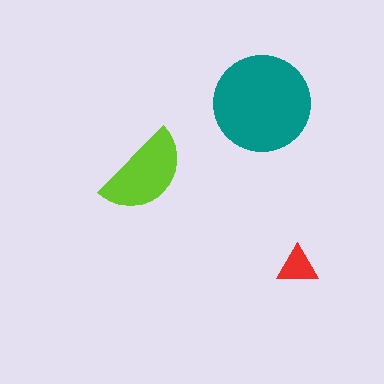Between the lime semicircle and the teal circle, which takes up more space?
The teal circle.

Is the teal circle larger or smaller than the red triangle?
Larger.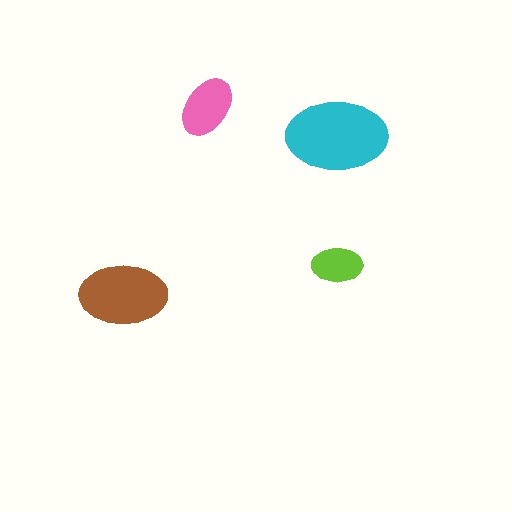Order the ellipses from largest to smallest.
the cyan one, the brown one, the pink one, the lime one.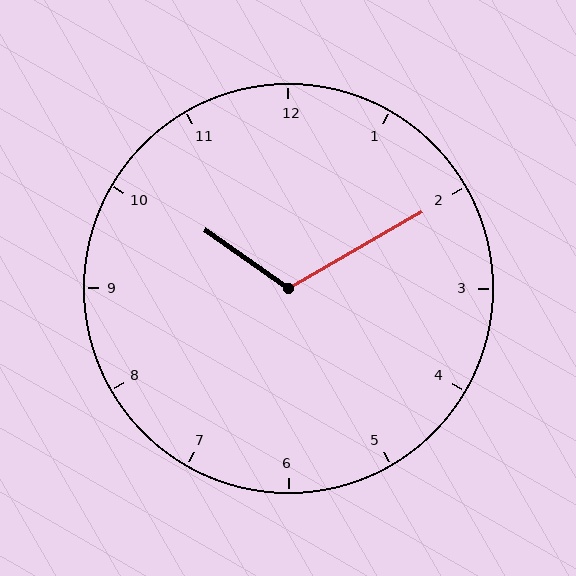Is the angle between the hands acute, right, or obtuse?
It is obtuse.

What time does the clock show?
10:10.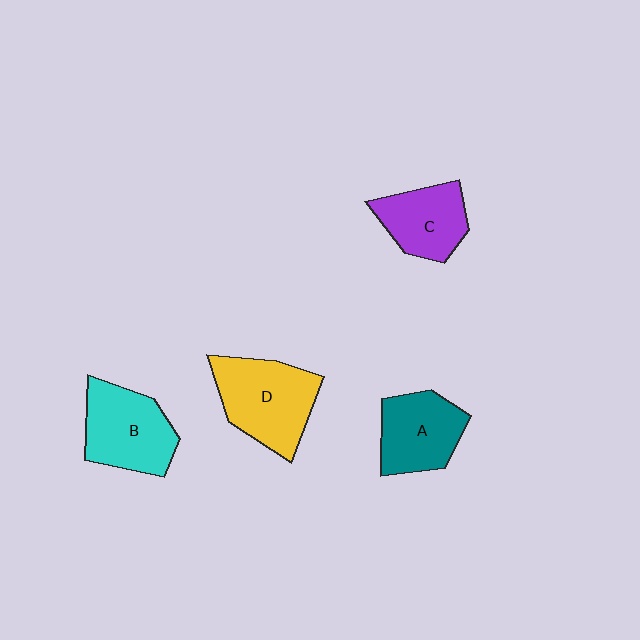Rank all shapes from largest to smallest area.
From largest to smallest: D (yellow), B (cyan), A (teal), C (purple).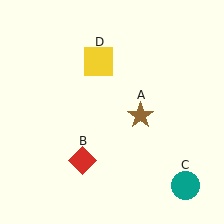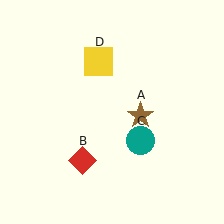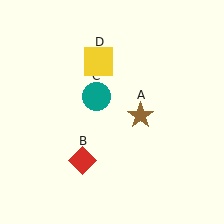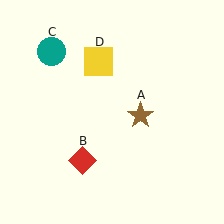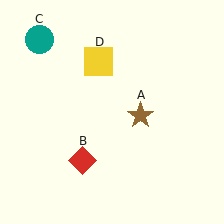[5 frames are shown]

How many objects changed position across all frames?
1 object changed position: teal circle (object C).